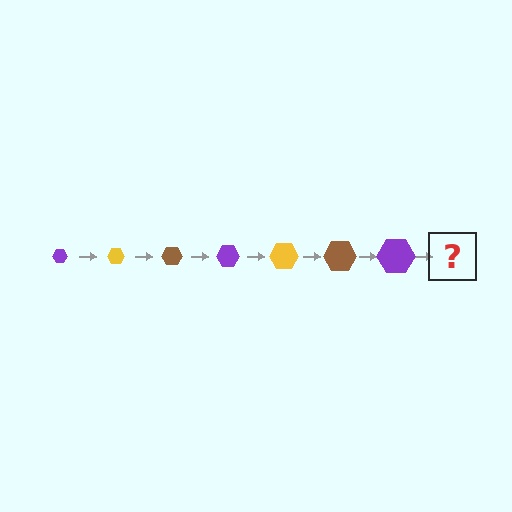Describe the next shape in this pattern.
It should be a yellow hexagon, larger than the previous one.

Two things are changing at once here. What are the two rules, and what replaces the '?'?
The two rules are that the hexagon grows larger each step and the color cycles through purple, yellow, and brown. The '?' should be a yellow hexagon, larger than the previous one.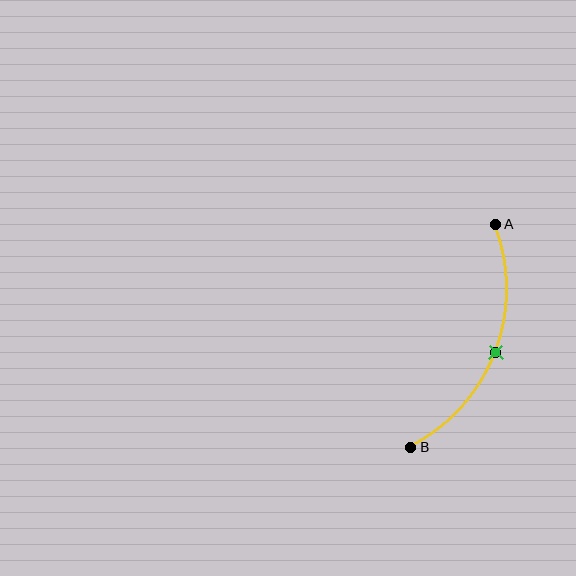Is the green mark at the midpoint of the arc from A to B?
Yes. The green mark lies on the arc at equal arc-length from both A and B — it is the arc midpoint.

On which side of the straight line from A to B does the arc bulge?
The arc bulges to the right of the straight line connecting A and B.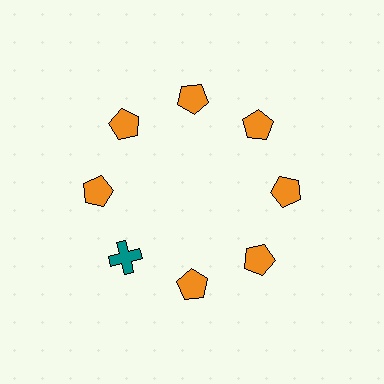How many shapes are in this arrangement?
There are 8 shapes arranged in a ring pattern.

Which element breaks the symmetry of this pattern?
The teal cross at roughly the 8 o'clock position breaks the symmetry. All other shapes are orange pentagons.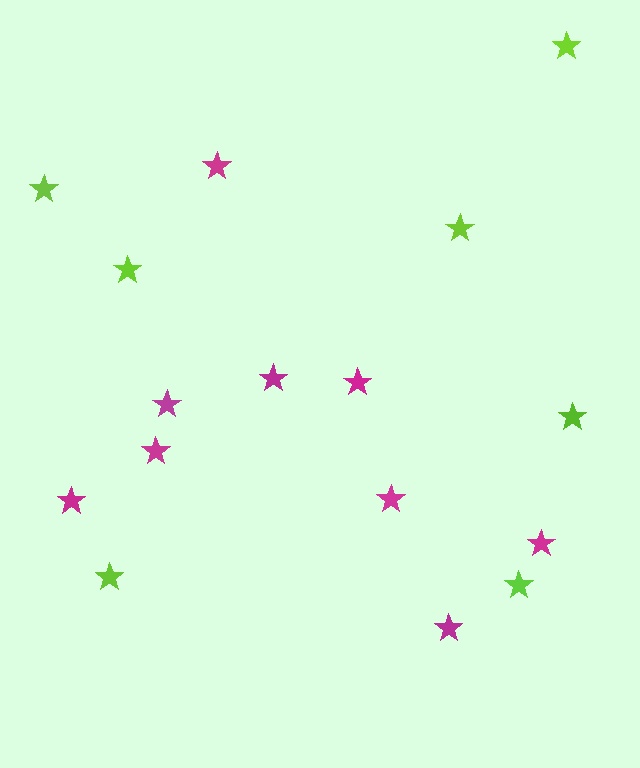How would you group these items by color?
There are 2 groups: one group of magenta stars (9) and one group of lime stars (7).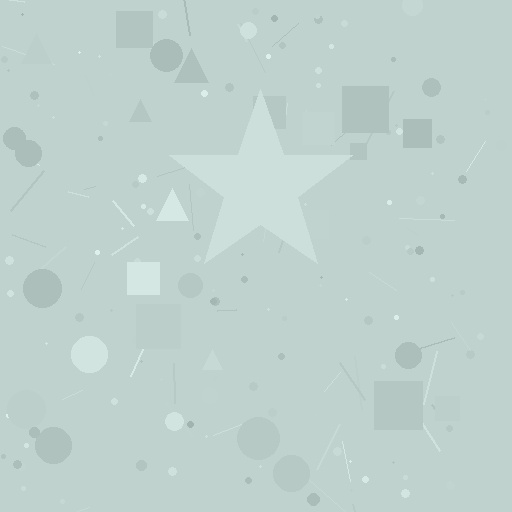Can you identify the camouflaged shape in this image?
The camouflaged shape is a star.